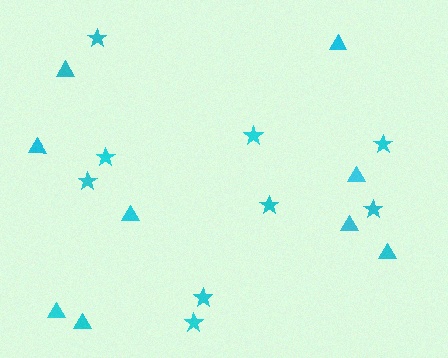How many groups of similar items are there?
There are 2 groups: one group of triangles (9) and one group of stars (9).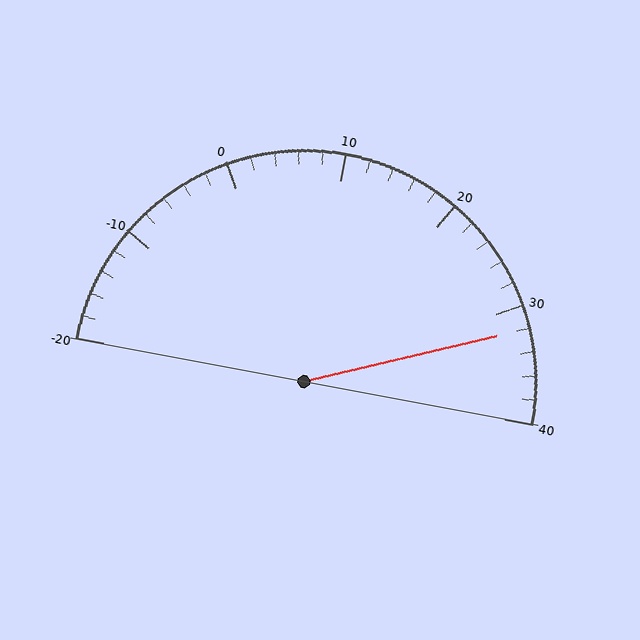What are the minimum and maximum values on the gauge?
The gauge ranges from -20 to 40.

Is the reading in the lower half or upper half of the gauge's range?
The reading is in the upper half of the range (-20 to 40).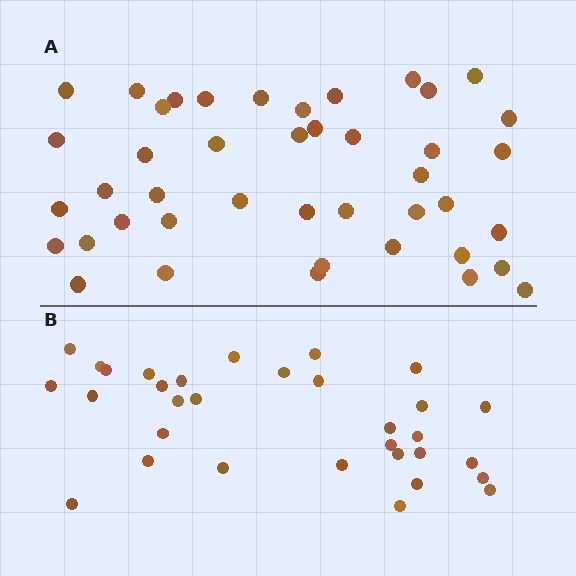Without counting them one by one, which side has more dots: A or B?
Region A (the top region) has more dots.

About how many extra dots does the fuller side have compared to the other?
Region A has roughly 12 or so more dots than region B.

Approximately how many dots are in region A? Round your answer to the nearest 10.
About 40 dots. (The exact count is 43, which rounds to 40.)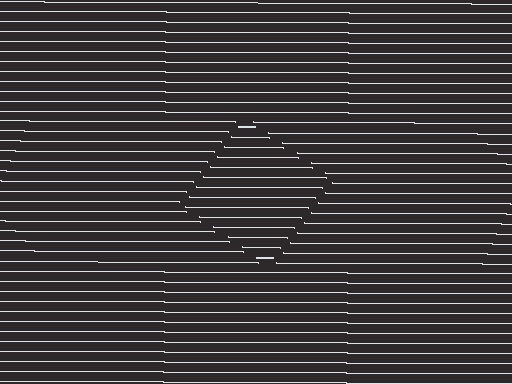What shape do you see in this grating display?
An illusory square. The interior of the shape contains the same grating, shifted by half a period — the contour is defined by the phase discontinuity where line-ends from the inner and outer gratings abut.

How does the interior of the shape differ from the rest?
The interior of the shape contains the same grating, shifted by half a period — the contour is defined by the phase discontinuity where line-ends from the inner and outer gratings abut.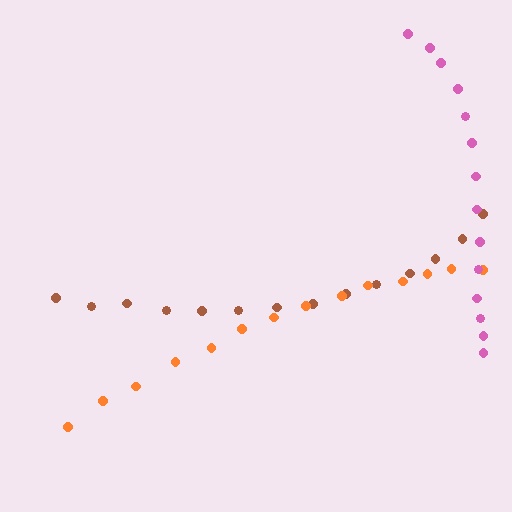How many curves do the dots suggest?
There are 3 distinct paths.